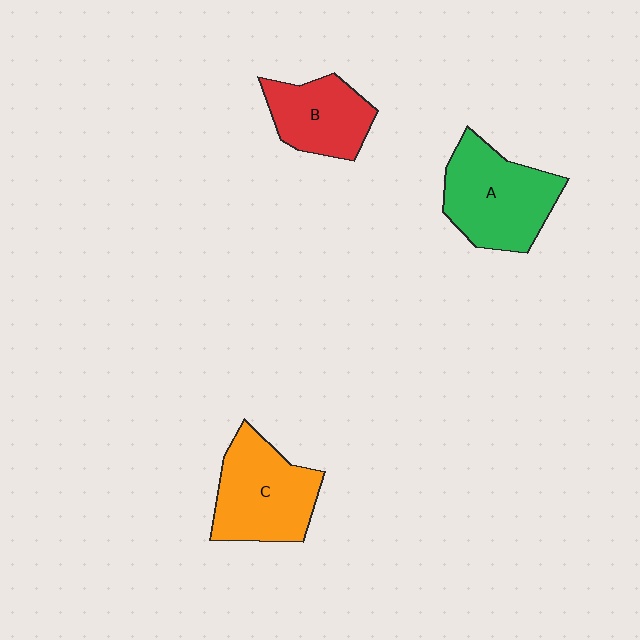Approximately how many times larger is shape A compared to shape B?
Approximately 1.4 times.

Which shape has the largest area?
Shape A (green).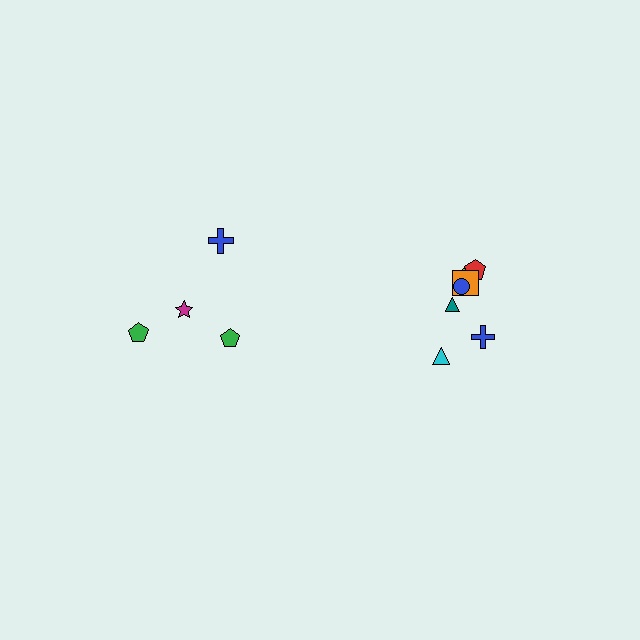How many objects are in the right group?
There are 7 objects.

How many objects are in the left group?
There are 4 objects.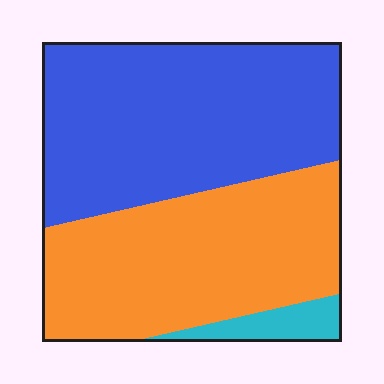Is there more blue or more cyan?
Blue.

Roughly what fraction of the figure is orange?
Orange takes up about two fifths (2/5) of the figure.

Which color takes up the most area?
Blue, at roughly 50%.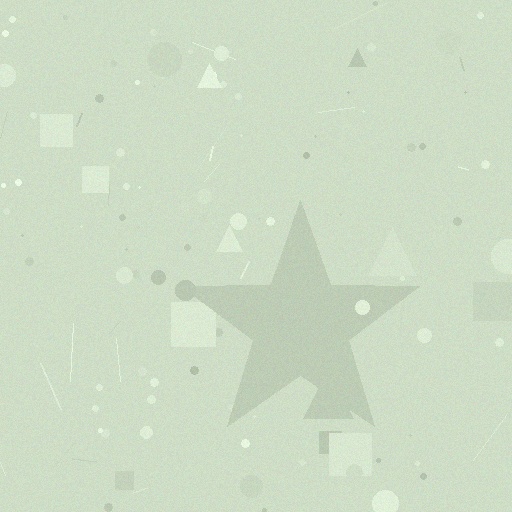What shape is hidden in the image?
A star is hidden in the image.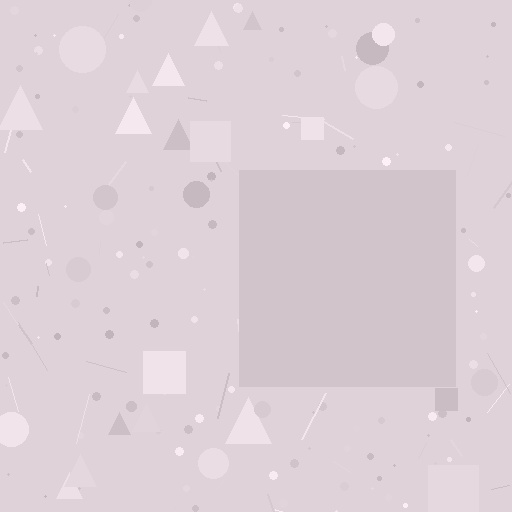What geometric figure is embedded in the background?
A square is embedded in the background.